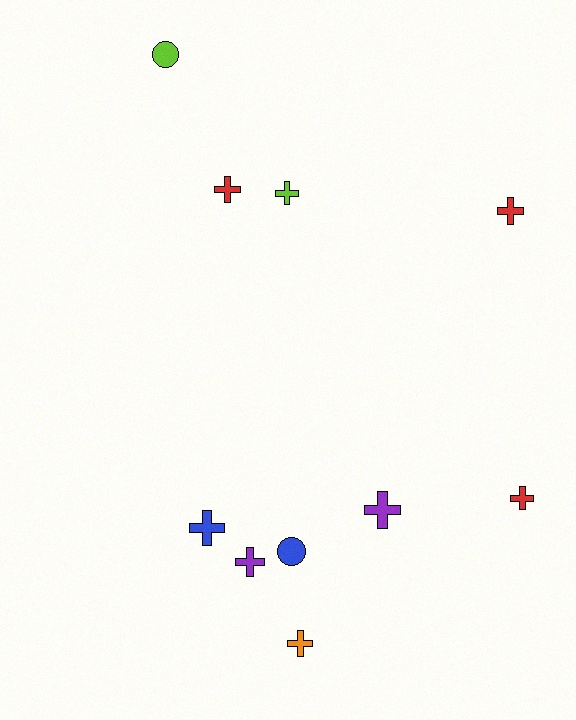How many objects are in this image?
There are 10 objects.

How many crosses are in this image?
There are 8 crosses.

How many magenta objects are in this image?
There are no magenta objects.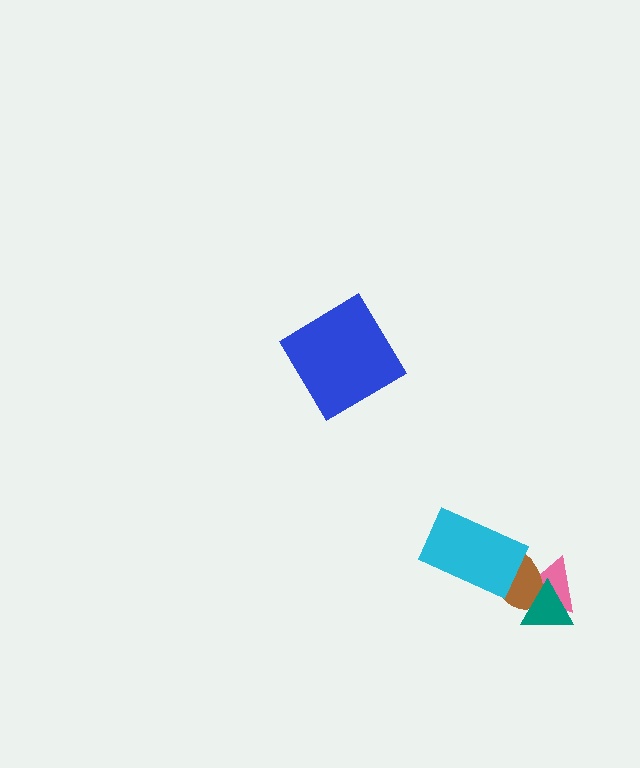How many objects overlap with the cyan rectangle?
1 object overlaps with the cyan rectangle.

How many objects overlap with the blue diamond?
0 objects overlap with the blue diamond.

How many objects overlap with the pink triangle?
2 objects overlap with the pink triangle.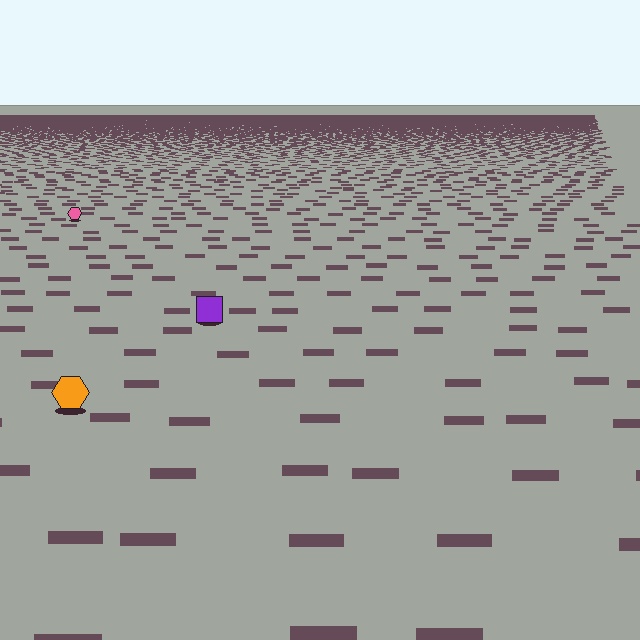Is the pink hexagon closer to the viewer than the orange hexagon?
No. The orange hexagon is closer — you can tell from the texture gradient: the ground texture is coarser near it.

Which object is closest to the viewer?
The orange hexagon is closest. The texture marks near it are larger and more spread out.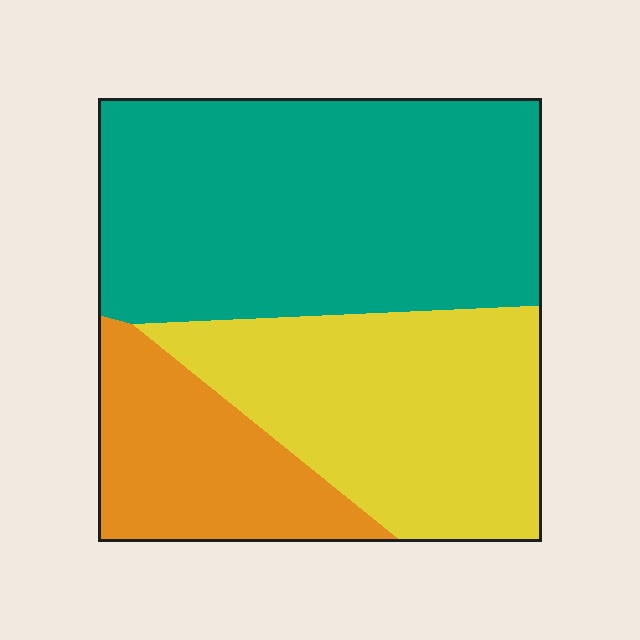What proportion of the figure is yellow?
Yellow covers about 30% of the figure.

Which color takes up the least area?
Orange, at roughly 20%.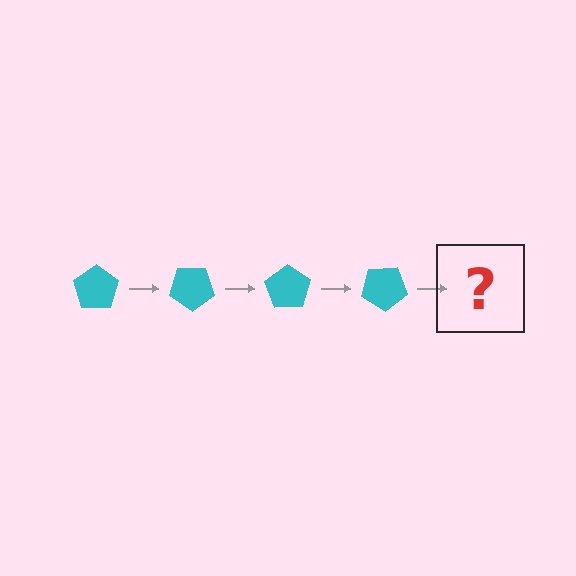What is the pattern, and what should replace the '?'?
The pattern is that the pentagon rotates 35 degrees each step. The '?' should be a cyan pentagon rotated 140 degrees.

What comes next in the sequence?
The next element should be a cyan pentagon rotated 140 degrees.